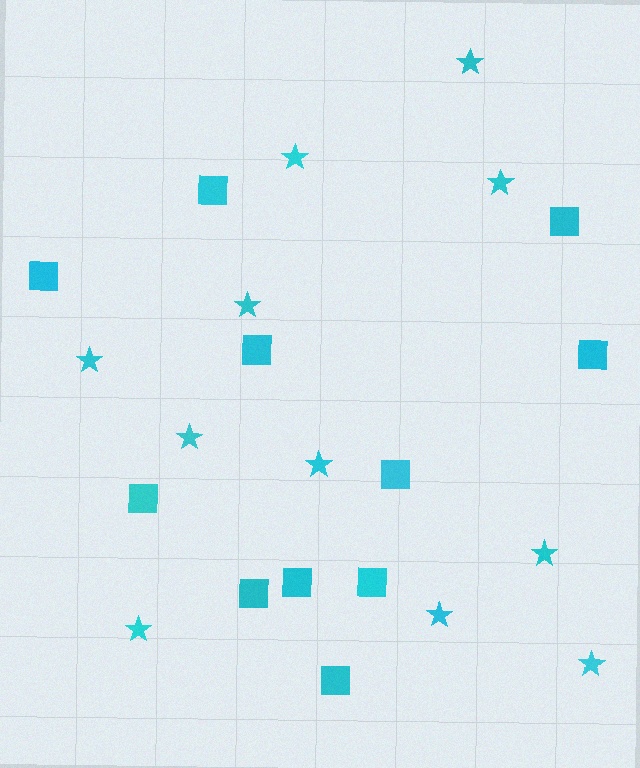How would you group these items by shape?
There are 2 groups: one group of squares (11) and one group of stars (11).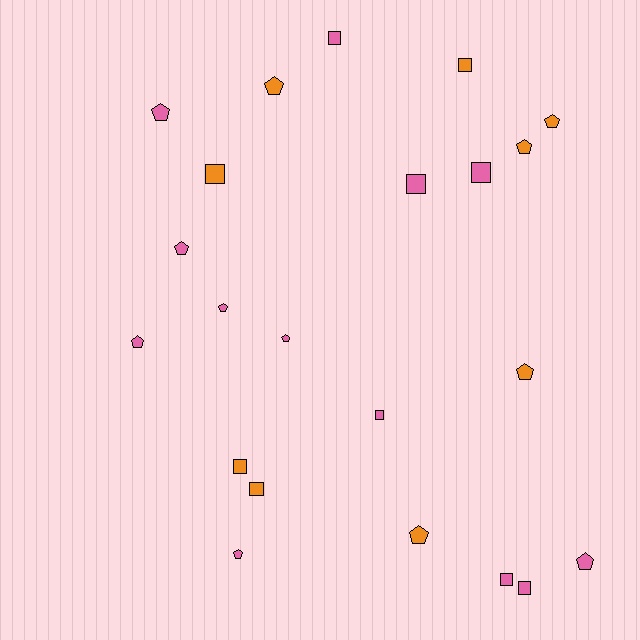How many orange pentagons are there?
There are 5 orange pentagons.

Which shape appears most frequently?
Pentagon, with 12 objects.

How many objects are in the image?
There are 22 objects.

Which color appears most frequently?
Pink, with 13 objects.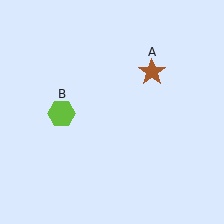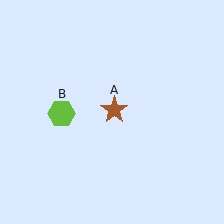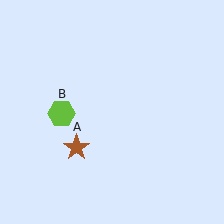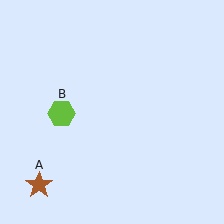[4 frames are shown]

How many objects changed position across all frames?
1 object changed position: brown star (object A).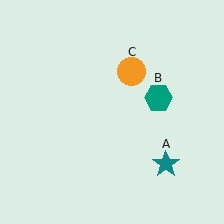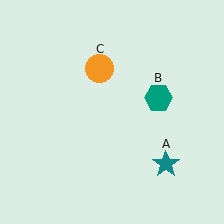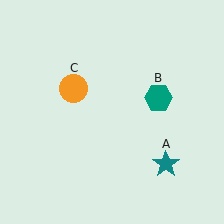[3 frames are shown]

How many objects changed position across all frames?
1 object changed position: orange circle (object C).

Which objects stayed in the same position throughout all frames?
Teal star (object A) and teal hexagon (object B) remained stationary.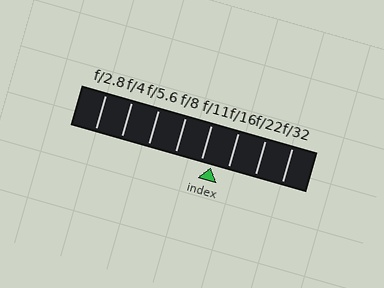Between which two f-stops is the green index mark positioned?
The index mark is between f/11 and f/16.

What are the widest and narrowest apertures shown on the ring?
The widest aperture shown is f/2.8 and the narrowest is f/32.